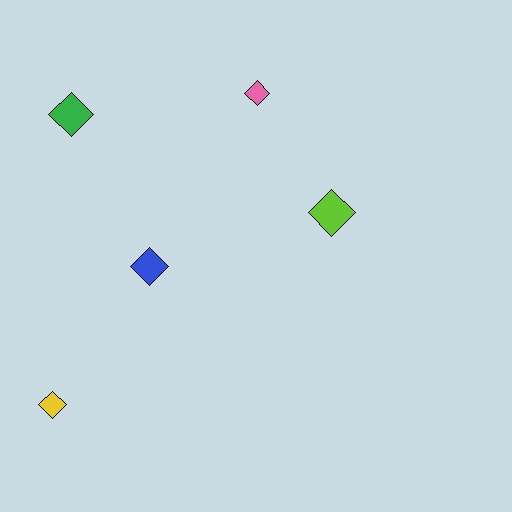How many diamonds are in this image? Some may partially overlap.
There are 5 diamonds.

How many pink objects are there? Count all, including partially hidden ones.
There is 1 pink object.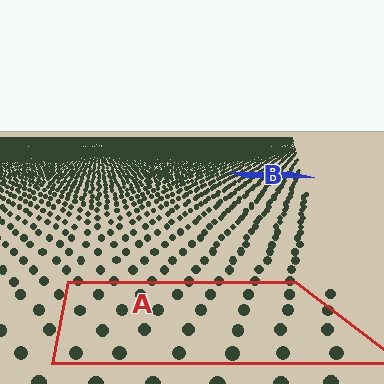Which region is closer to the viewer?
Region A is closer. The texture elements there are larger and more spread out.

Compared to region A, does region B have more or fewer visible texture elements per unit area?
Region B has more texture elements per unit area — they are packed more densely because it is farther away.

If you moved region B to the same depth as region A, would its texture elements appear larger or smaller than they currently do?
They would appear larger. At a closer depth, the same texture elements are projected at a bigger on-screen size.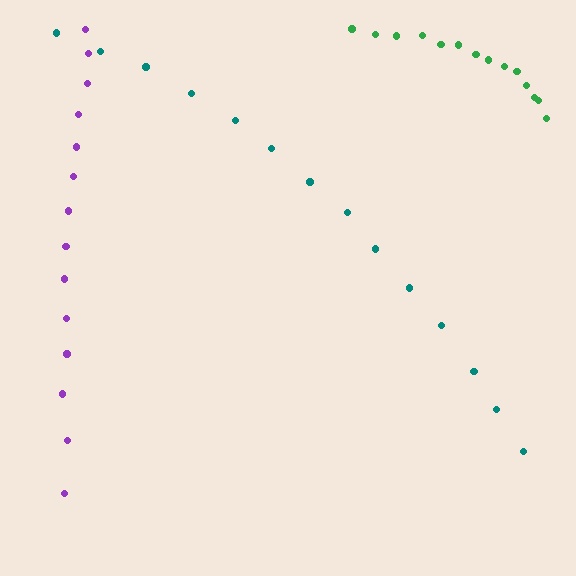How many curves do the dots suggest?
There are 3 distinct paths.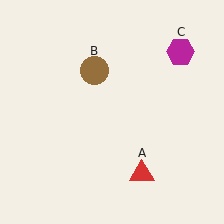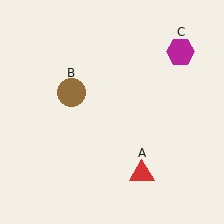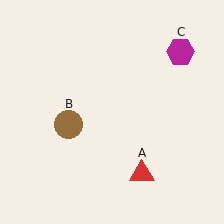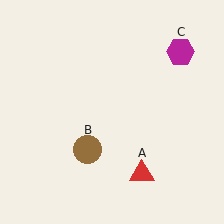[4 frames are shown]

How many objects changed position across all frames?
1 object changed position: brown circle (object B).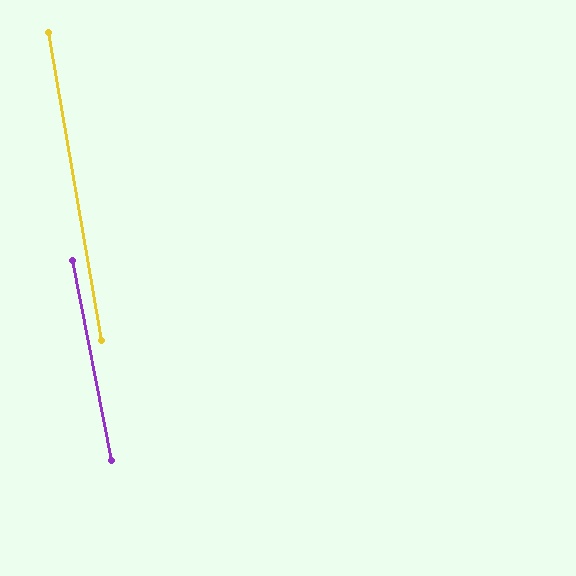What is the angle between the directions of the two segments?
Approximately 1 degree.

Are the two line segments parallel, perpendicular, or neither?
Parallel — their directions differ by only 1.2°.